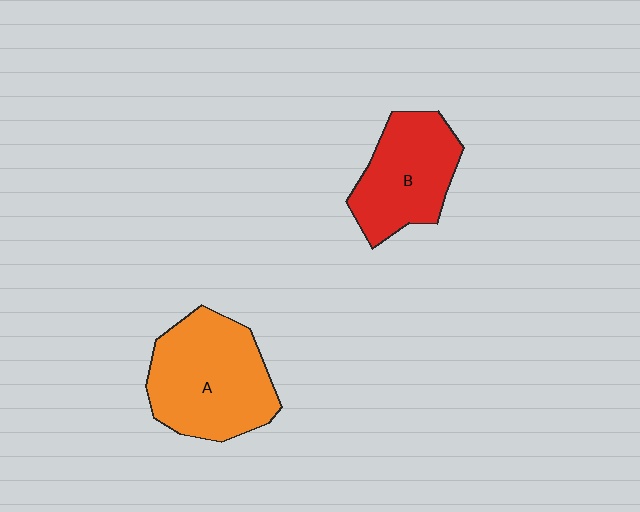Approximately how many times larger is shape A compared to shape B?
Approximately 1.3 times.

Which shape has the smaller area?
Shape B (red).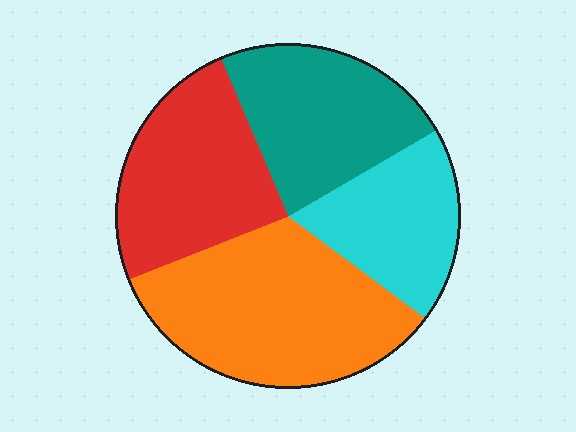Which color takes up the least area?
Cyan, at roughly 20%.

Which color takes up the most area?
Orange, at roughly 35%.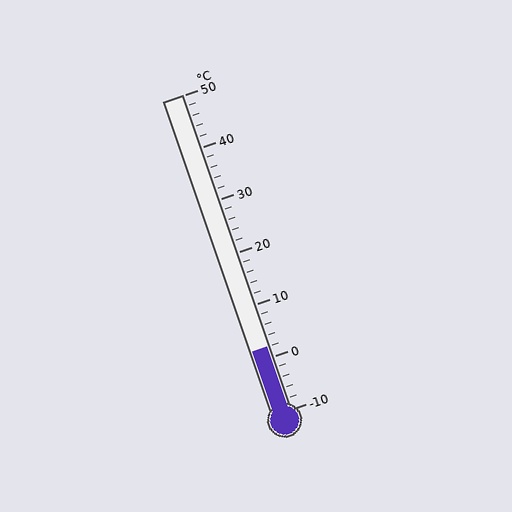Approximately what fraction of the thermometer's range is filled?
The thermometer is filled to approximately 20% of its range.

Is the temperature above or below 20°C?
The temperature is below 20°C.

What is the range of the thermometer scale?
The thermometer scale ranges from -10°C to 50°C.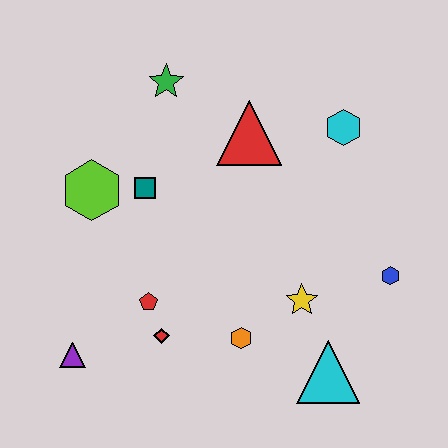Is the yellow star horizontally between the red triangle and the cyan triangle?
Yes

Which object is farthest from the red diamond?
The cyan hexagon is farthest from the red diamond.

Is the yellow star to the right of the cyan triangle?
No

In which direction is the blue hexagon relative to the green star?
The blue hexagon is to the right of the green star.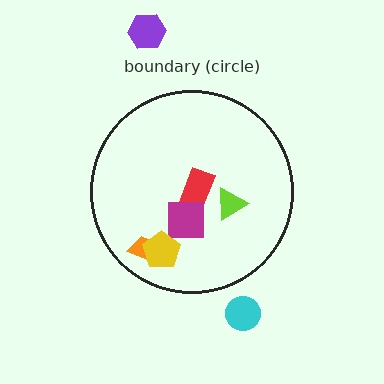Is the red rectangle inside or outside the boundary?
Inside.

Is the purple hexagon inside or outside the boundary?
Outside.